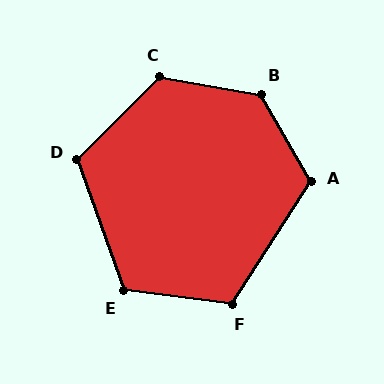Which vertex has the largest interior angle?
B, at approximately 130 degrees.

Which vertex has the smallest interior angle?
F, at approximately 115 degrees.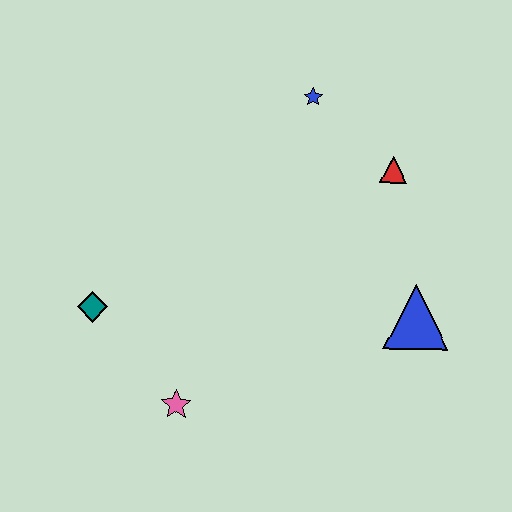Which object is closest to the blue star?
The red triangle is closest to the blue star.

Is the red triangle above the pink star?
Yes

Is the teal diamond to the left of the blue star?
Yes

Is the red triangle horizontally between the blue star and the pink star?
No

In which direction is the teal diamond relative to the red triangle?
The teal diamond is to the left of the red triangle.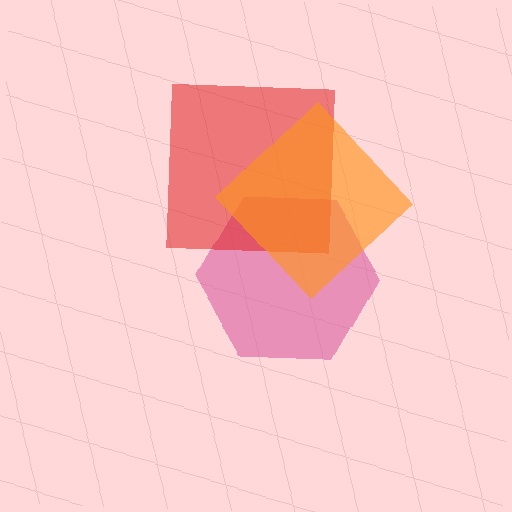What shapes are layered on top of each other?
The layered shapes are: a pink hexagon, a red square, an orange diamond.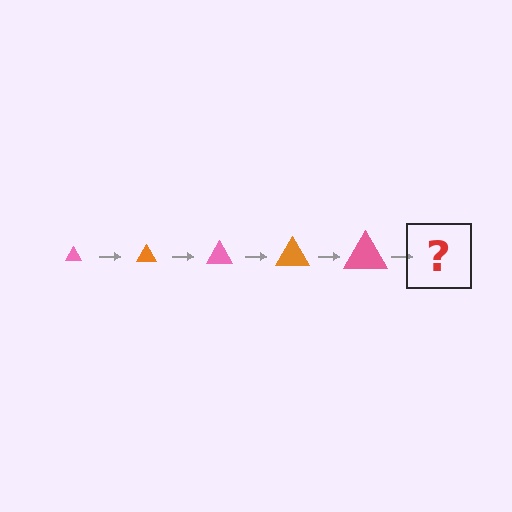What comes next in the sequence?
The next element should be an orange triangle, larger than the previous one.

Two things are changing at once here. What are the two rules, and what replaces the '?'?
The two rules are that the triangle grows larger each step and the color cycles through pink and orange. The '?' should be an orange triangle, larger than the previous one.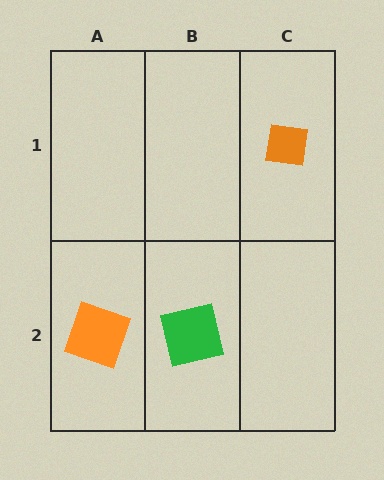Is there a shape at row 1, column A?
No, that cell is empty.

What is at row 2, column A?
An orange square.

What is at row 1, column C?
An orange square.